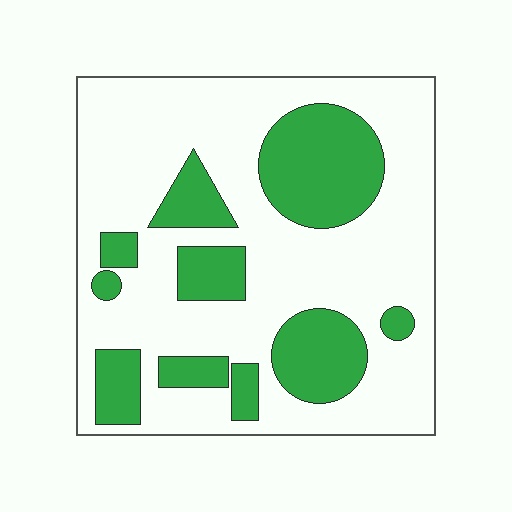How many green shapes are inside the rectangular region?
10.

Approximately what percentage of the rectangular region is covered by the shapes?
Approximately 30%.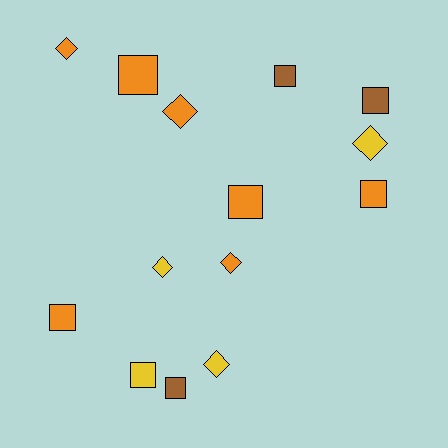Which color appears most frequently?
Orange, with 7 objects.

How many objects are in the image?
There are 14 objects.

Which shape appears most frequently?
Square, with 8 objects.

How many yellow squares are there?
There is 1 yellow square.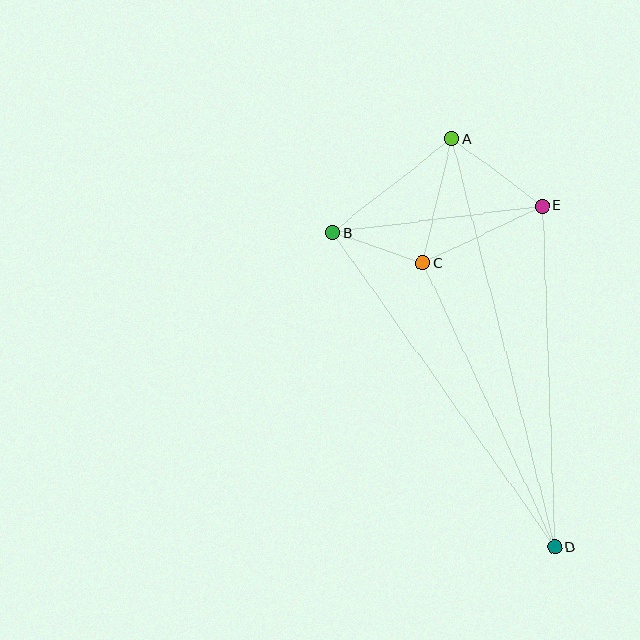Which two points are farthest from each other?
Points A and D are farthest from each other.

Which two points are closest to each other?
Points B and C are closest to each other.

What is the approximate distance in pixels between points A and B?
The distance between A and B is approximately 152 pixels.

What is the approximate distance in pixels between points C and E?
The distance between C and E is approximately 133 pixels.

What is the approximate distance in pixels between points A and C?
The distance between A and C is approximately 128 pixels.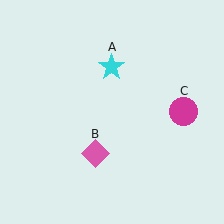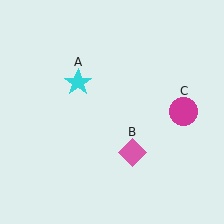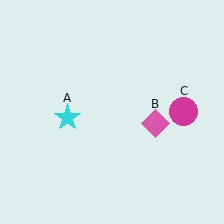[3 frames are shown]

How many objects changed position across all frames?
2 objects changed position: cyan star (object A), pink diamond (object B).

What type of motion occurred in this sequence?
The cyan star (object A), pink diamond (object B) rotated counterclockwise around the center of the scene.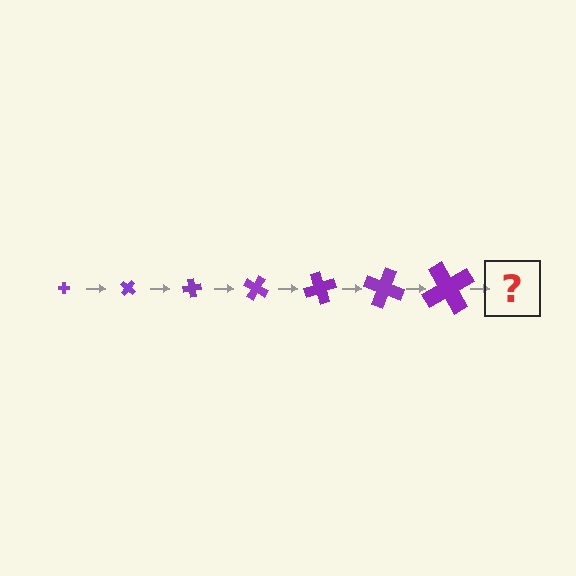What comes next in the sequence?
The next element should be a cross, larger than the previous one and rotated 280 degrees from the start.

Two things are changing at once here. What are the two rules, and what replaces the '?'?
The two rules are that the cross grows larger each step and it rotates 40 degrees each step. The '?' should be a cross, larger than the previous one and rotated 280 degrees from the start.